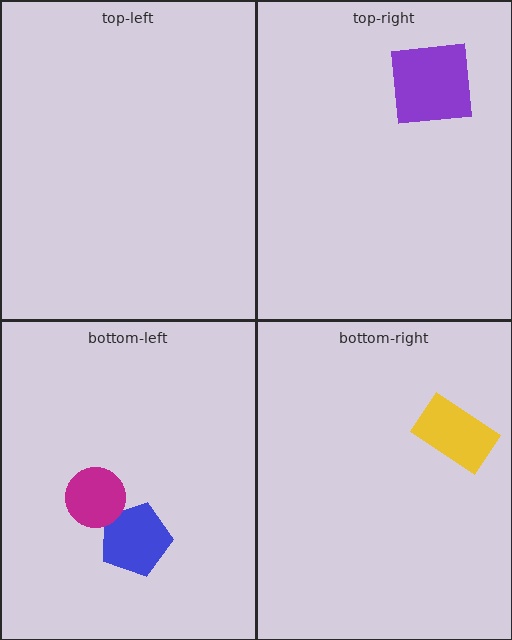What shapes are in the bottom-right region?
The yellow rectangle.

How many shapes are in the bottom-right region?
1.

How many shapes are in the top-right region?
1.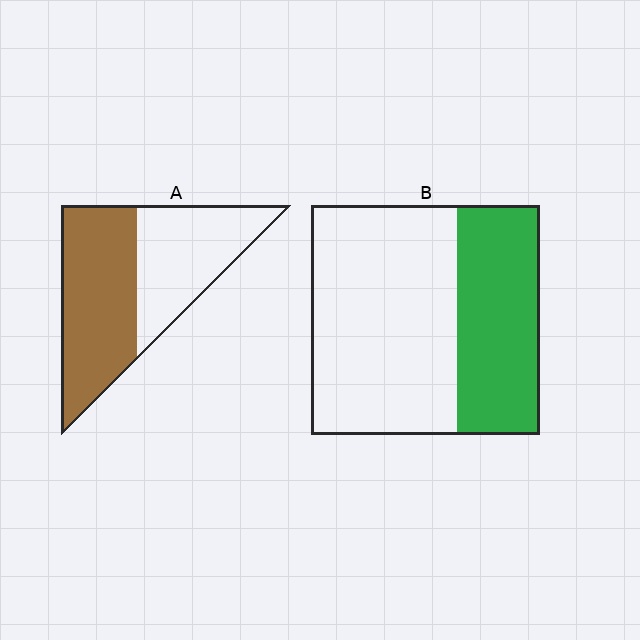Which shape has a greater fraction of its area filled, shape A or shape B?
Shape A.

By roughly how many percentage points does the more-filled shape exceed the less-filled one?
By roughly 20 percentage points (A over B).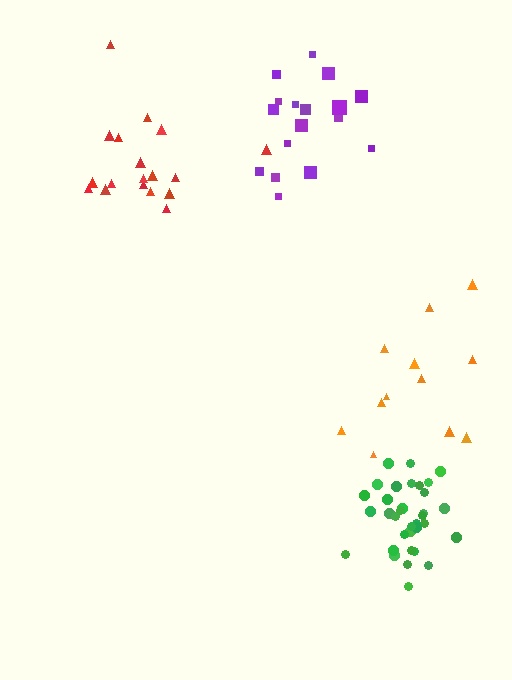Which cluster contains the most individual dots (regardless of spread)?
Green (34).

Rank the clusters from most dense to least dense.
green, red, purple, orange.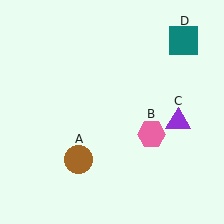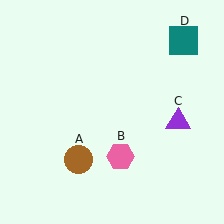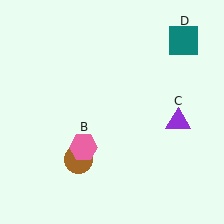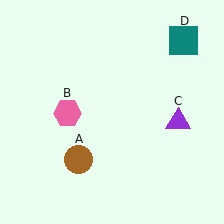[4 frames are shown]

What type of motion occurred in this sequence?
The pink hexagon (object B) rotated clockwise around the center of the scene.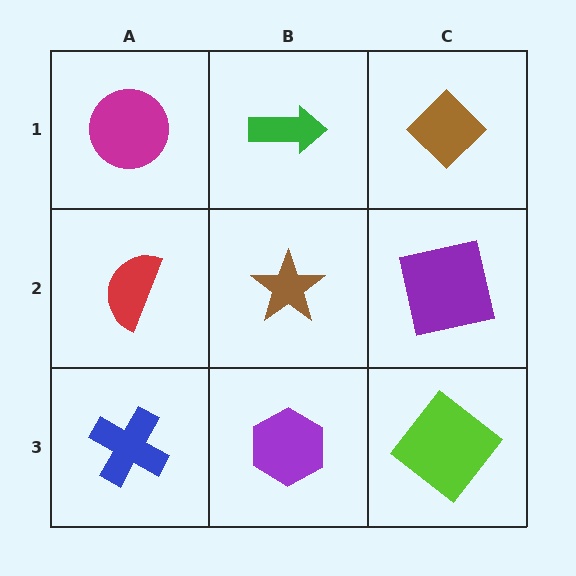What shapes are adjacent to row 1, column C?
A purple square (row 2, column C), a green arrow (row 1, column B).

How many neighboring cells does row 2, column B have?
4.